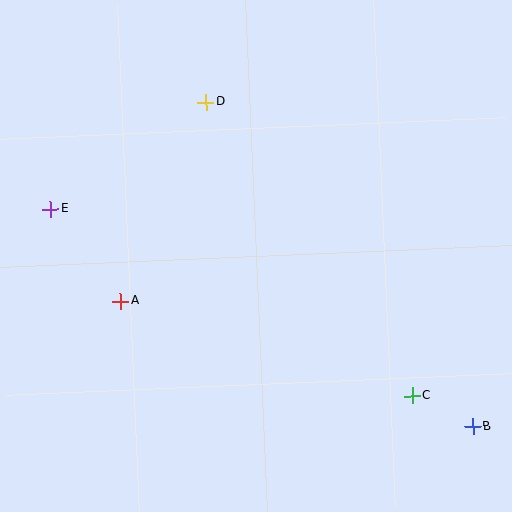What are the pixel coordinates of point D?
Point D is at (206, 102).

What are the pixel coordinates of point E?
Point E is at (50, 209).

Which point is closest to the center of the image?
Point A at (121, 301) is closest to the center.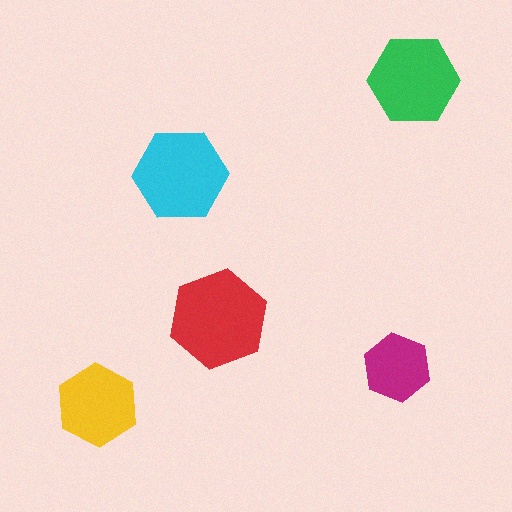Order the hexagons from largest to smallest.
the red one, the cyan one, the green one, the yellow one, the magenta one.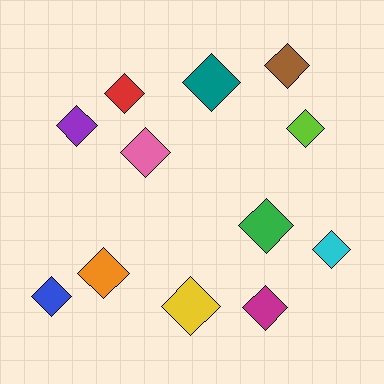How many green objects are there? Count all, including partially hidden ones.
There is 1 green object.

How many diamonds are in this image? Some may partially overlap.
There are 12 diamonds.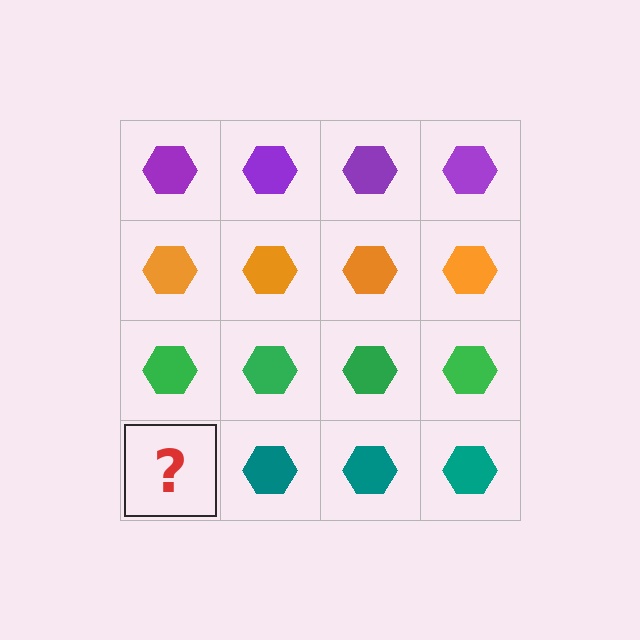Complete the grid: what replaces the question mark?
The question mark should be replaced with a teal hexagon.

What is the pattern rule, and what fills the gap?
The rule is that each row has a consistent color. The gap should be filled with a teal hexagon.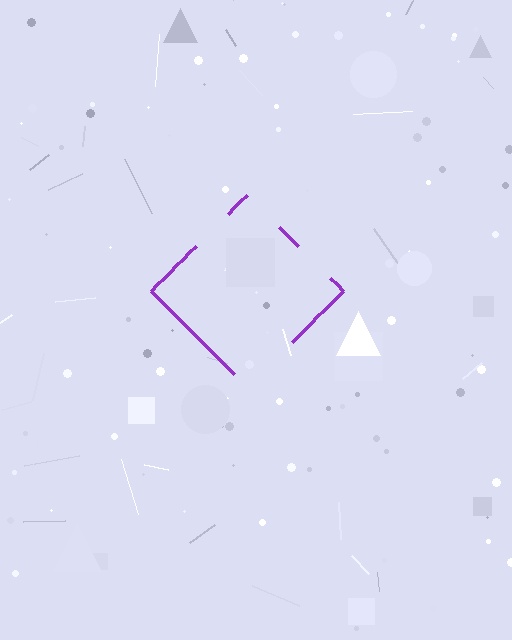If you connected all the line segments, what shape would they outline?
They would outline a diamond.